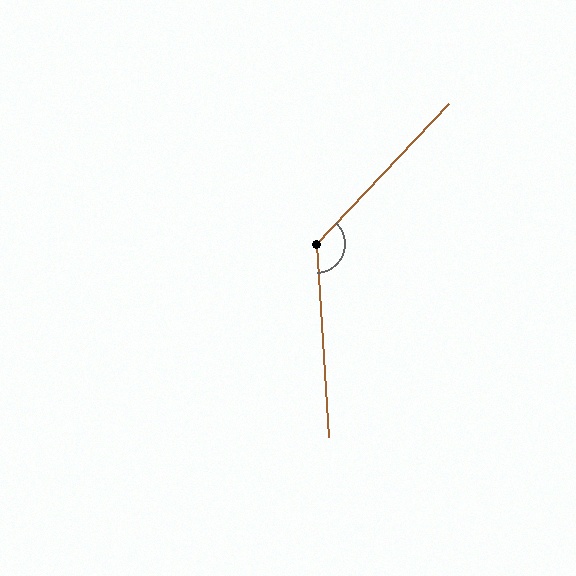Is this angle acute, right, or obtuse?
It is obtuse.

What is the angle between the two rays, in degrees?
Approximately 133 degrees.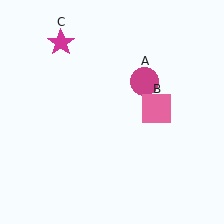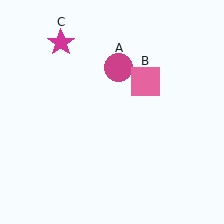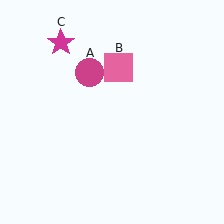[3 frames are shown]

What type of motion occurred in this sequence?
The magenta circle (object A), pink square (object B) rotated counterclockwise around the center of the scene.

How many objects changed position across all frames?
2 objects changed position: magenta circle (object A), pink square (object B).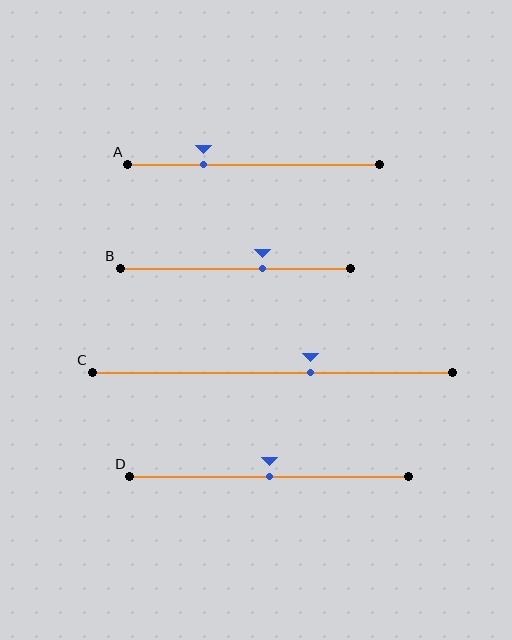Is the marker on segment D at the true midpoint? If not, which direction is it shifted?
Yes, the marker on segment D is at the true midpoint.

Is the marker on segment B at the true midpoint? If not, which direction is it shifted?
No, the marker on segment B is shifted to the right by about 12% of the segment length.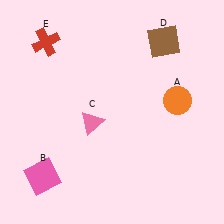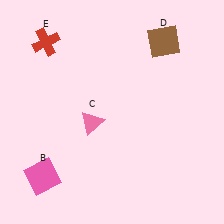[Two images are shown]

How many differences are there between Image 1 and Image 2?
There is 1 difference between the two images.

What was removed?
The orange circle (A) was removed in Image 2.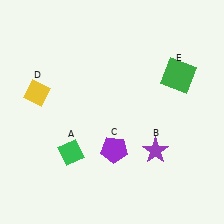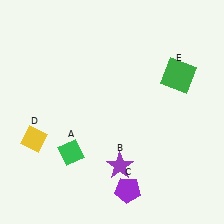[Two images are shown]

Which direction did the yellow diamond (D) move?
The yellow diamond (D) moved down.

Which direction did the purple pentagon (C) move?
The purple pentagon (C) moved down.